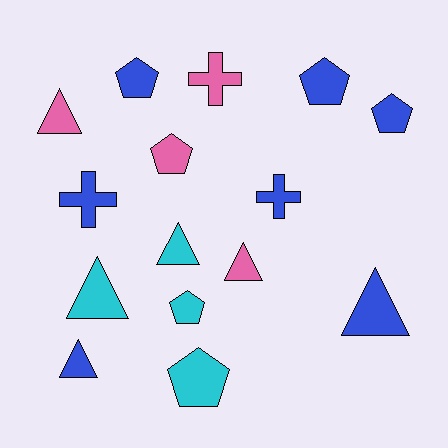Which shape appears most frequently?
Triangle, with 6 objects.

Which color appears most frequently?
Blue, with 7 objects.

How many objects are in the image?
There are 15 objects.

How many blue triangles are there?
There are 2 blue triangles.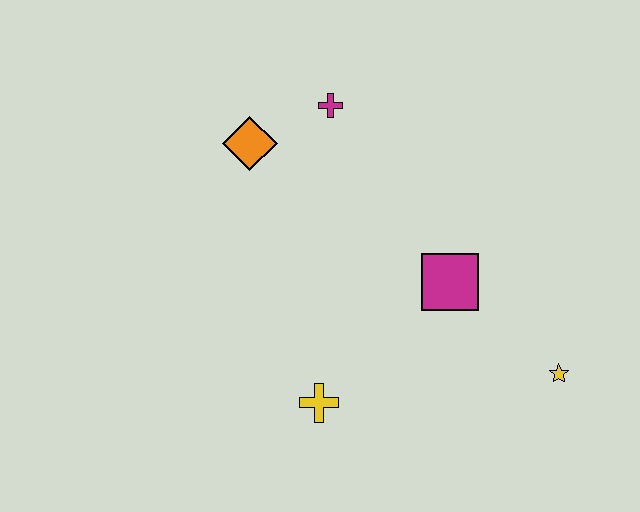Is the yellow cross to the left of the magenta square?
Yes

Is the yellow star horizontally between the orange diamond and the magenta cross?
No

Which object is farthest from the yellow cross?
The magenta cross is farthest from the yellow cross.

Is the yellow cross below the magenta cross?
Yes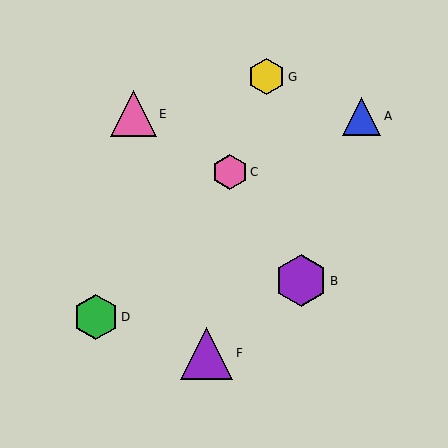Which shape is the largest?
The purple triangle (labeled F) is the largest.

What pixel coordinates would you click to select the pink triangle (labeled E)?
Click at (133, 114) to select the pink triangle E.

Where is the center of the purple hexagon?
The center of the purple hexagon is at (301, 281).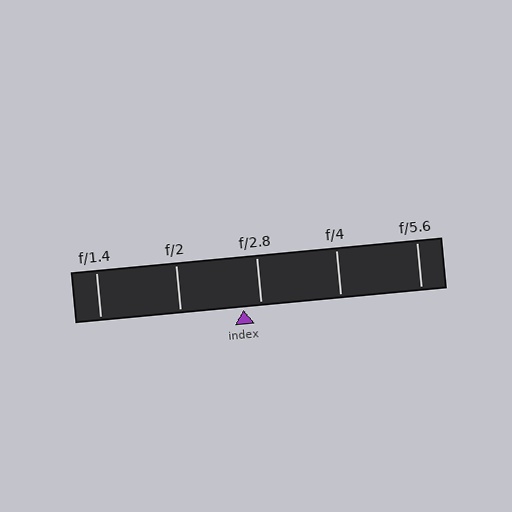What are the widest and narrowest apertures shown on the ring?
The widest aperture shown is f/1.4 and the narrowest is f/5.6.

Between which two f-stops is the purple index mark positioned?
The index mark is between f/2 and f/2.8.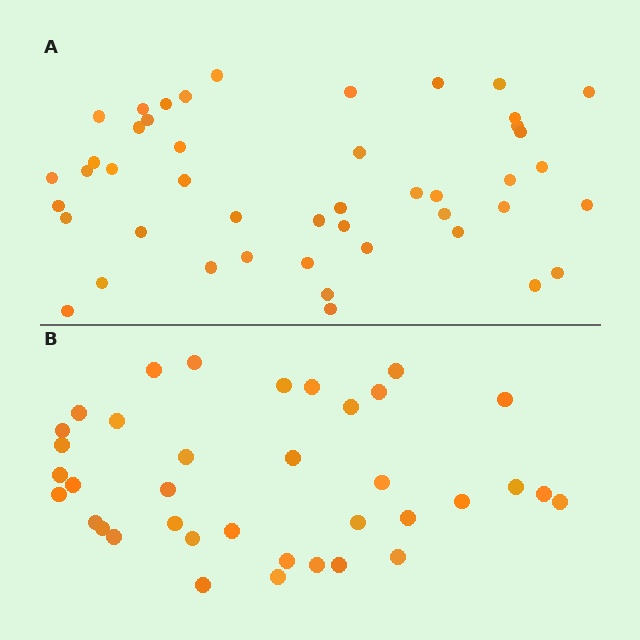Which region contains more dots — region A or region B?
Region A (the top region) has more dots.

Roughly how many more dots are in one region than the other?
Region A has roughly 8 or so more dots than region B.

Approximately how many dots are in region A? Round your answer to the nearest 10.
About 50 dots. (The exact count is 46, which rounds to 50.)